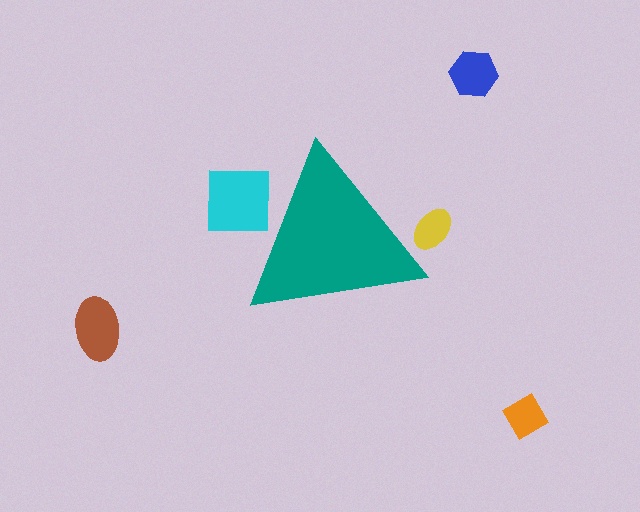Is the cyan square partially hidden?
Yes, the cyan square is partially hidden behind the teal triangle.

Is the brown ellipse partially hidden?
No, the brown ellipse is fully visible.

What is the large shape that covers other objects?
A teal triangle.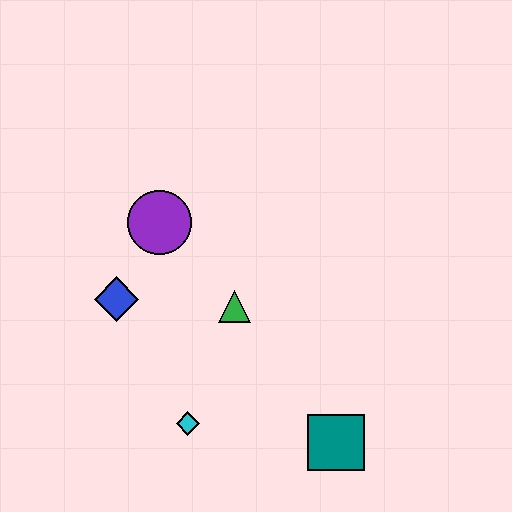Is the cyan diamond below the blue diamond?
Yes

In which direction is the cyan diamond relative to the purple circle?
The cyan diamond is below the purple circle.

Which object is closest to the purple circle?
The blue diamond is closest to the purple circle.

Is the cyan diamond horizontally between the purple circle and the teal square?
Yes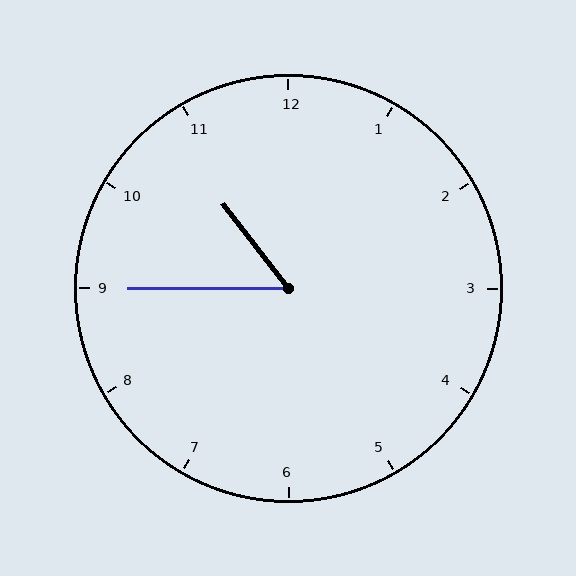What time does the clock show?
10:45.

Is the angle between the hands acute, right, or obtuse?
It is acute.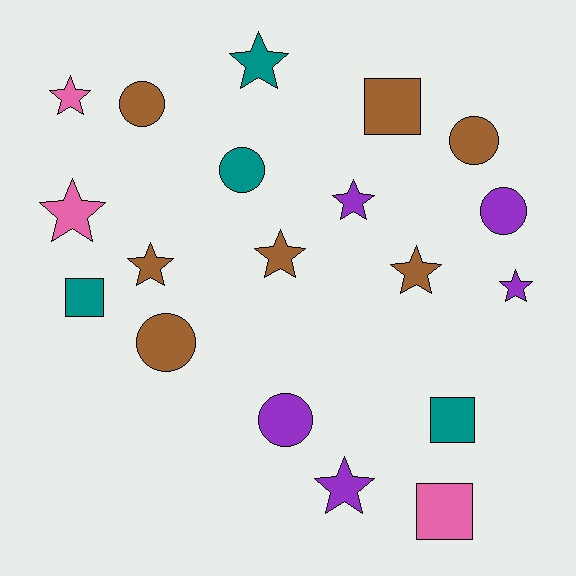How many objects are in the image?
There are 19 objects.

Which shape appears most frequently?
Star, with 9 objects.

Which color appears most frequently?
Brown, with 7 objects.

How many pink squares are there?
There is 1 pink square.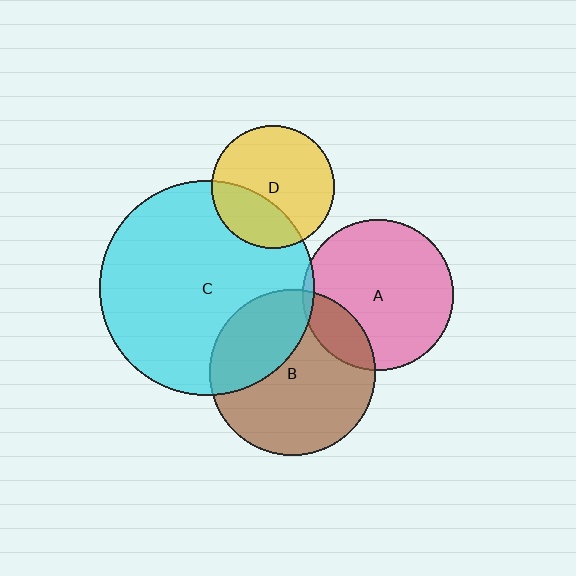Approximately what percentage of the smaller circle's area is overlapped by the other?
Approximately 20%.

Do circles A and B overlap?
Yes.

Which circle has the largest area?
Circle C (cyan).